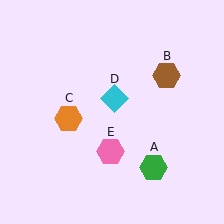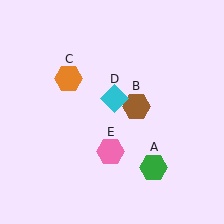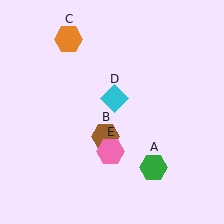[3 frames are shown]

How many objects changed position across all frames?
2 objects changed position: brown hexagon (object B), orange hexagon (object C).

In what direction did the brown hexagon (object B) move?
The brown hexagon (object B) moved down and to the left.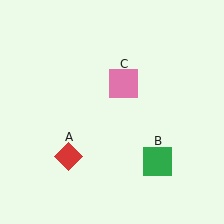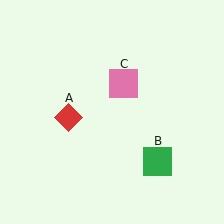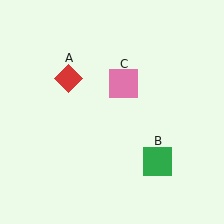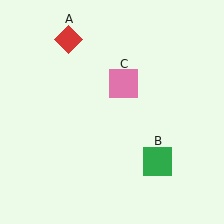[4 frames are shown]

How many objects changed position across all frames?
1 object changed position: red diamond (object A).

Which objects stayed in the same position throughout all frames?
Green square (object B) and pink square (object C) remained stationary.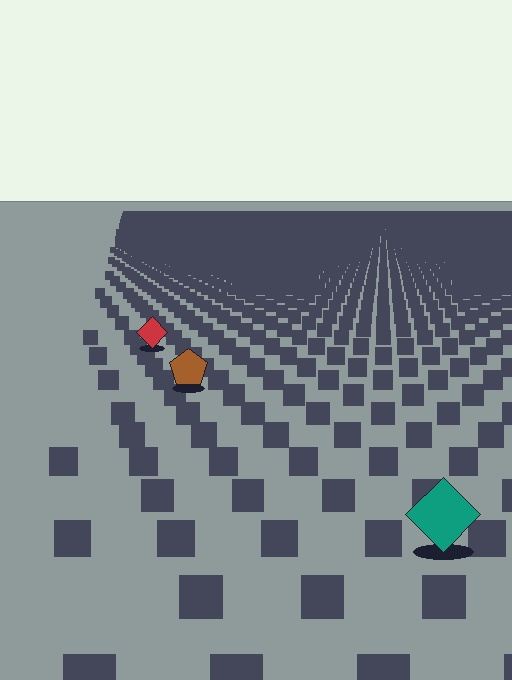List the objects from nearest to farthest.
From nearest to farthest: the teal diamond, the brown pentagon, the red diamond.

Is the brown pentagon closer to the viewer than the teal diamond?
No. The teal diamond is closer — you can tell from the texture gradient: the ground texture is coarser near it.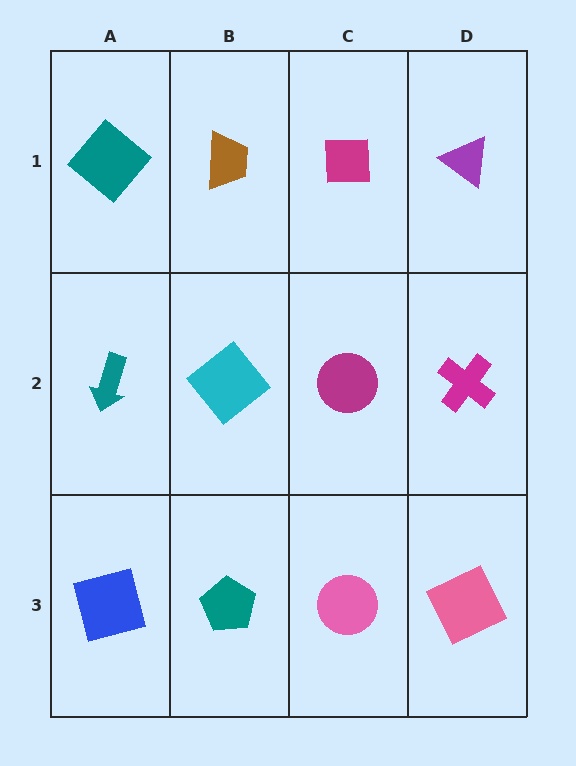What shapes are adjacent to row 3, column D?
A magenta cross (row 2, column D), a pink circle (row 3, column C).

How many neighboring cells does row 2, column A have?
3.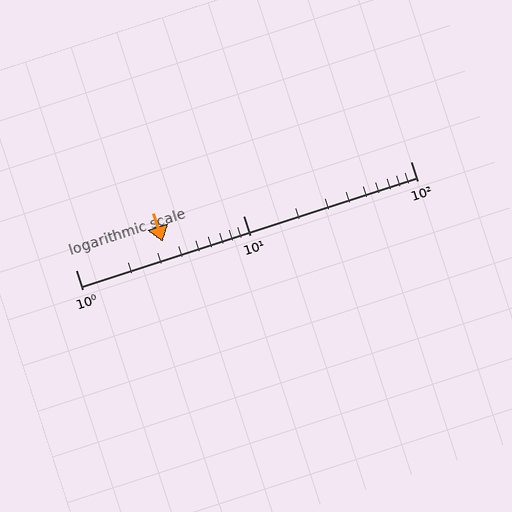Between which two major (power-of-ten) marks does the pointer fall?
The pointer is between 1 and 10.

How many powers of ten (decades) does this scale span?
The scale spans 2 decades, from 1 to 100.